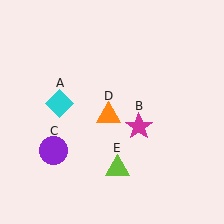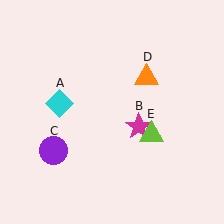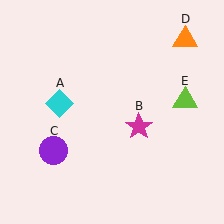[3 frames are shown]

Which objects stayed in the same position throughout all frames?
Cyan diamond (object A) and magenta star (object B) and purple circle (object C) remained stationary.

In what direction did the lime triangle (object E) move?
The lime triangle (object E) moved up and to the right.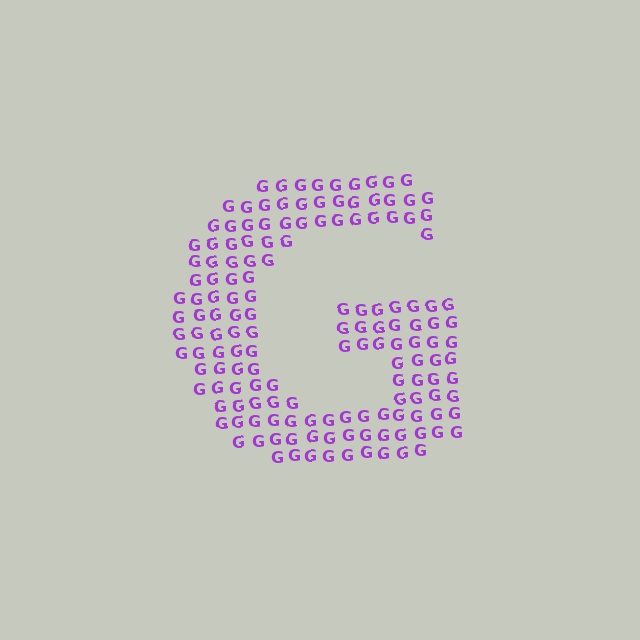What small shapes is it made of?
It is made of small letter G's.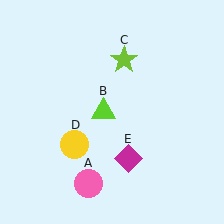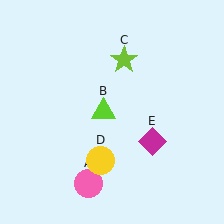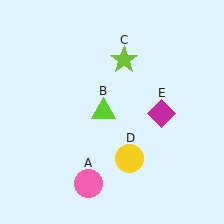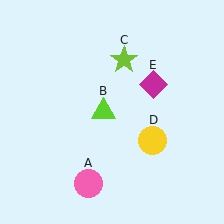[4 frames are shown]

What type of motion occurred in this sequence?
The yellow circle (object D), magenta diamond (object E) rotated counterclockwise around the center of the scene.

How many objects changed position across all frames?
2 objects changed position: yellow circle (object D), magenta diamond (object E).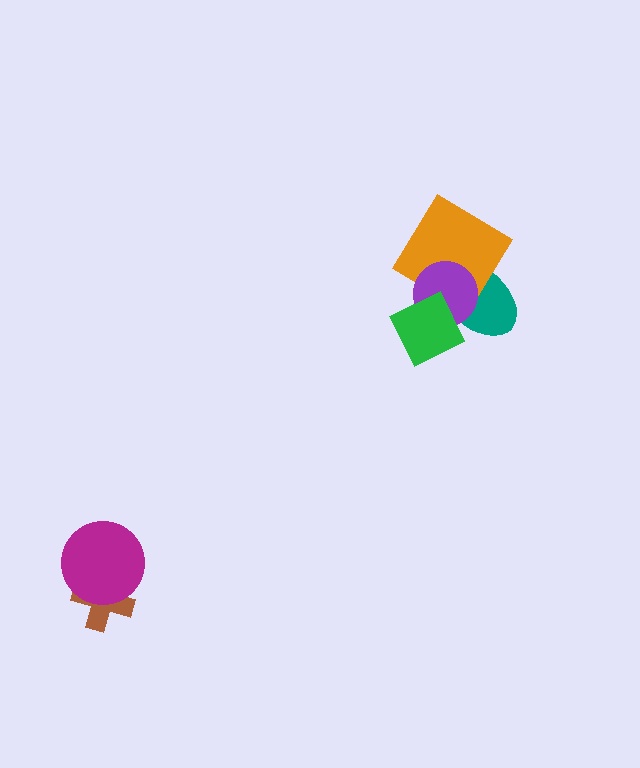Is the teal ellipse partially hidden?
Yes, it is partially covered by another shape.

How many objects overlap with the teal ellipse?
3 objects overlap with the teal ellipse.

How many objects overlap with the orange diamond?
2 objects overlap with the orange diamond.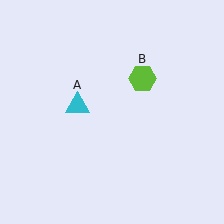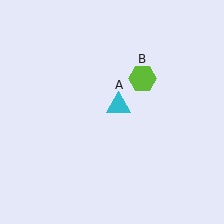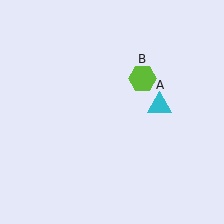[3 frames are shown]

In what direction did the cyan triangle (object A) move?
The cyan triangle (object A) moved right.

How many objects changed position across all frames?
1 object changed position: cyan triangle (object A).